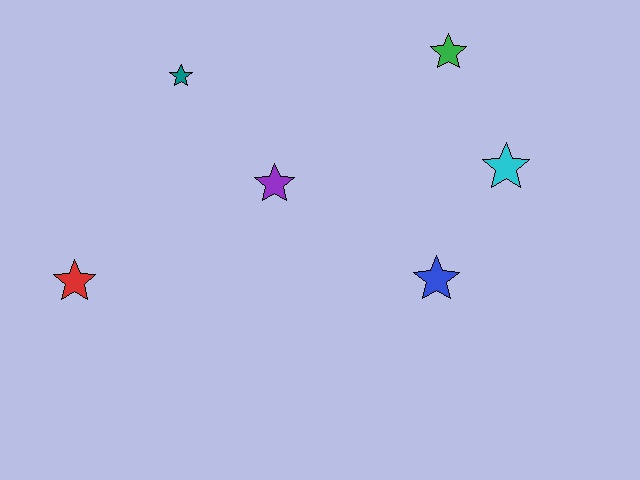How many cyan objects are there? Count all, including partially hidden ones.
There is 1 cyan object.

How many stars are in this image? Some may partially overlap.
There are 6 stars.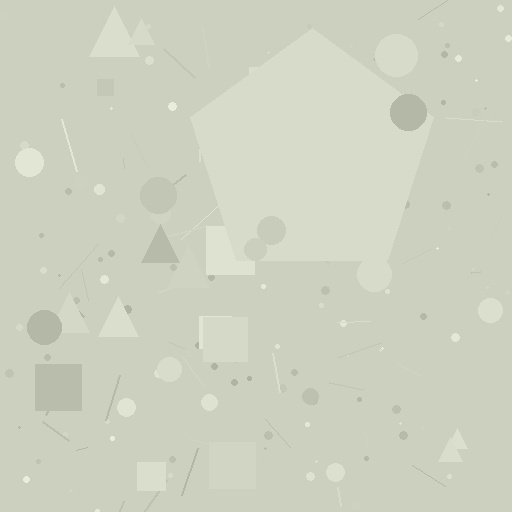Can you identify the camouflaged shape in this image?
The camouflaged shape is a pentagon.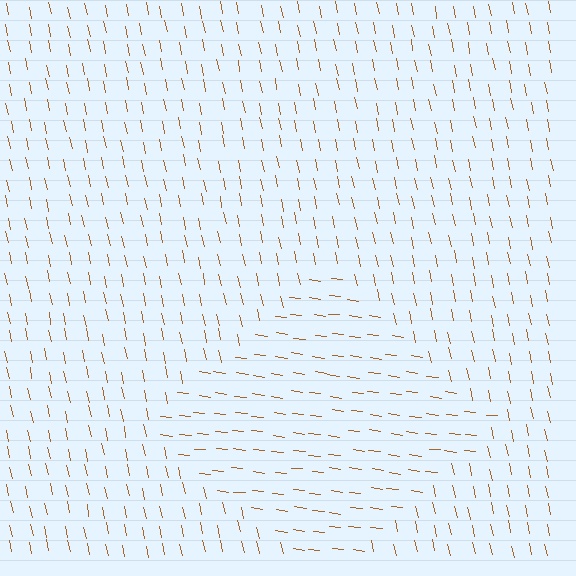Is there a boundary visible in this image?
Yes, there is a texture boundary formed by a change in line orientation.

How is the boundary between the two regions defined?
The boundary is defined purely by a change in line orientation (approximately 71 degrees difference). All lines are the same color and thickness.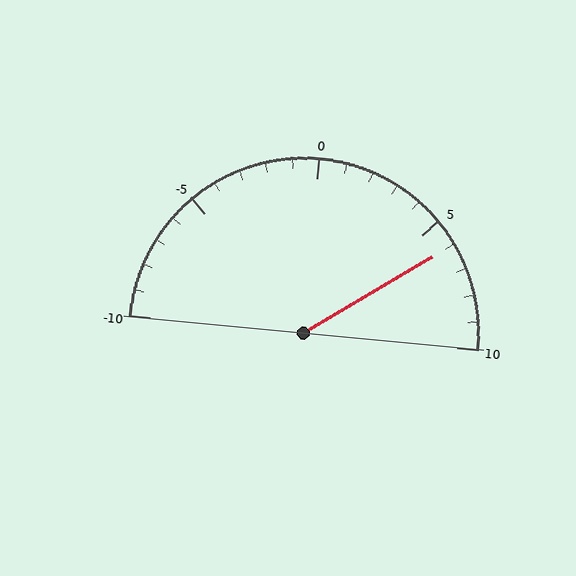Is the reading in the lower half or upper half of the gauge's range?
The reading is in the upper half of the range (-10 to 10).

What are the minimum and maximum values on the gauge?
The gauge ranges from -10 to 10.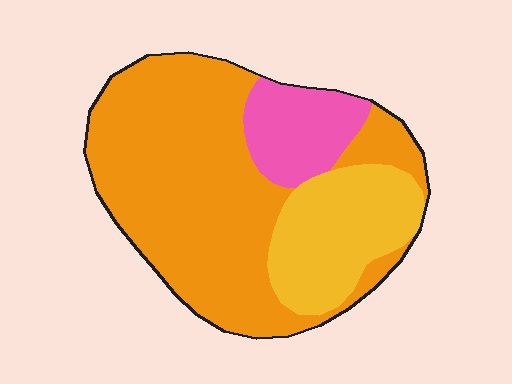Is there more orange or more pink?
Orange.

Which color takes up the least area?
Pink, at roughly 15%.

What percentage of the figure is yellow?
Yellow takes up about one quarter (1/4) of the figure.